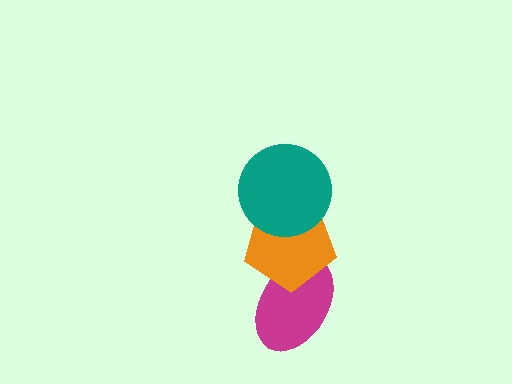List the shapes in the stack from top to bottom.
From top to bottom: the teal circle, the orange pentagon, the magenta ellipse.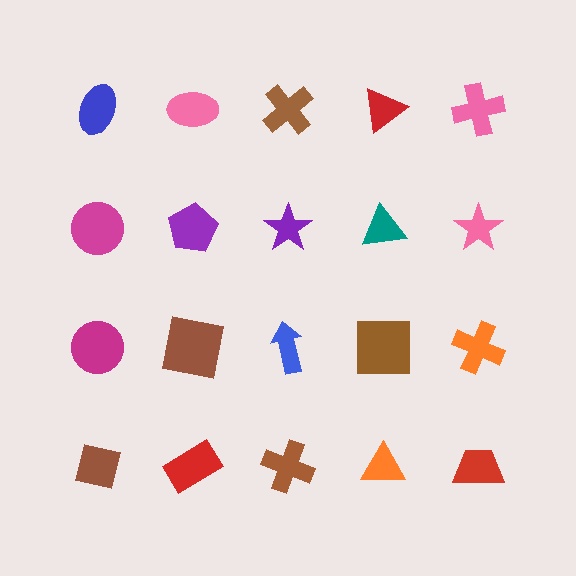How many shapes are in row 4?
5 shapes.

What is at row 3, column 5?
An orange cross.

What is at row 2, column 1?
A magenta circle.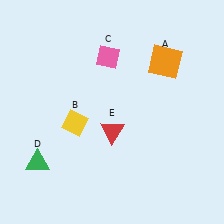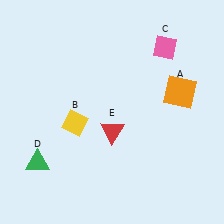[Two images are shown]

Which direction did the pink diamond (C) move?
The pink diamond (C) moved right.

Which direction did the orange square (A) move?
The orange square (A) moved down.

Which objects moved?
The objects that moved are: the orange square (A), the pink diamond (C).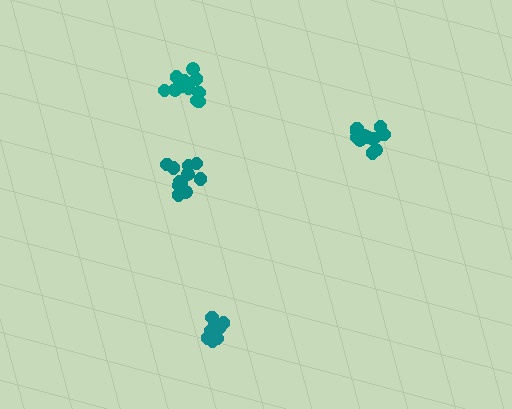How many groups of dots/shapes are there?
There are 4 groups.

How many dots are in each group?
Group 1: 11 dots, Group 2: 13 dots, Group 3: 11 dots, Group 4: 11 dots (46 total).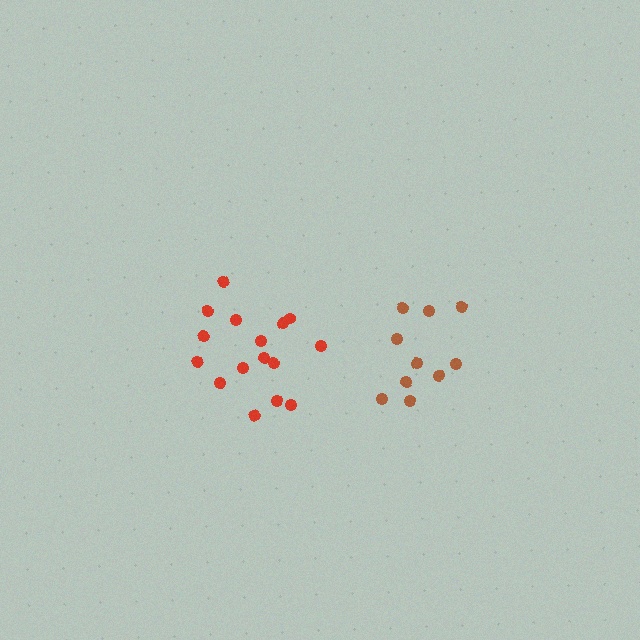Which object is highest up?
The brown cluster is topmost.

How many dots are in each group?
Group 1: 10 dots, Group 2: 16 dots (26 total).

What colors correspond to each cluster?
The clusters are colored: brown, red.